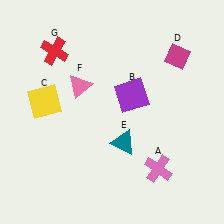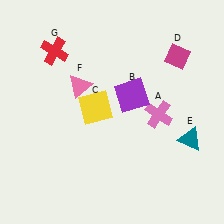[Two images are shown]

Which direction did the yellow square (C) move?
The yellow square (C) moved right.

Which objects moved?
The objects that moved are: the pink cross (A), the yellow square (C), the teal triangle (E).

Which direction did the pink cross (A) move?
The pink cross (A) moved up.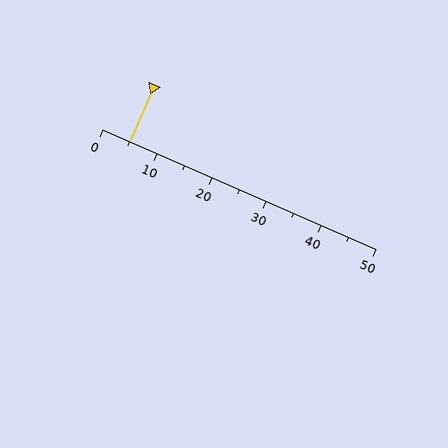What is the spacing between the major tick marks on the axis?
The major ticks are spaced 10 apart.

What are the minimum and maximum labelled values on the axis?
The axis runs from 0 to 50.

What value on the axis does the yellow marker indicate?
The marker indicates approximately 5.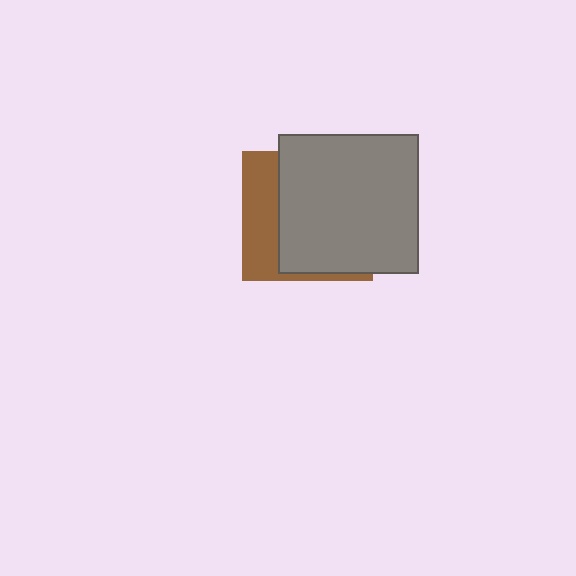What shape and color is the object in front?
The object in front is a gray square.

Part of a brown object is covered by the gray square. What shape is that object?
It is a square.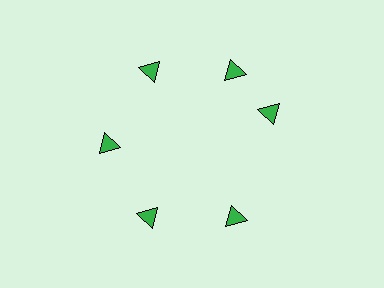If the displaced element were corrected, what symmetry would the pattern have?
It would have 6-fold rotational symmetry — the pattern would map onto itself every 60 degrees.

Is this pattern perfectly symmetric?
No. The 6 green triangles are arranged in a ring, but one element near the 3 o'clock position is rotated out of alignment along the ring, breaking the 6-fold rotational symmetry.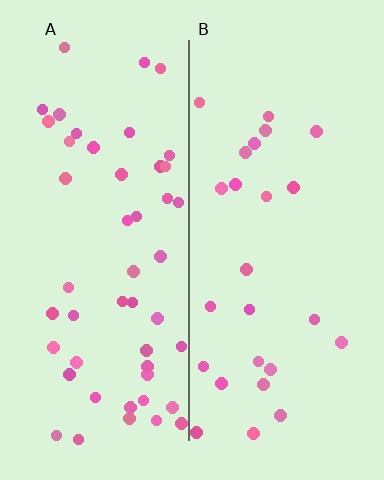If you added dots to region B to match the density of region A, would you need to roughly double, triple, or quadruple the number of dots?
Approximately double.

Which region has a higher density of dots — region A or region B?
A (the left).